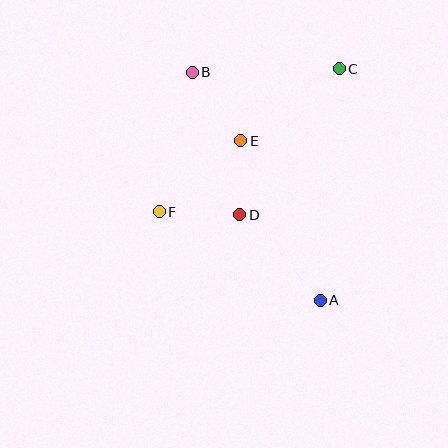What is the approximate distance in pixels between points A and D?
The distance between A and D is approximately 117 pixels.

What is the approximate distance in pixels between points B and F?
The distance between B and F is approximately 144 pixels.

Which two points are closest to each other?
Points D and E are closest to each other.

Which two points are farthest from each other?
Points A and B are farthest from each other.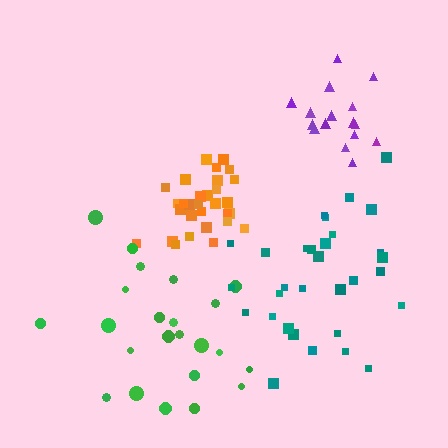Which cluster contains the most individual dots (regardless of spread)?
Teal (31).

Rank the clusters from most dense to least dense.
orange, purple, teal, green.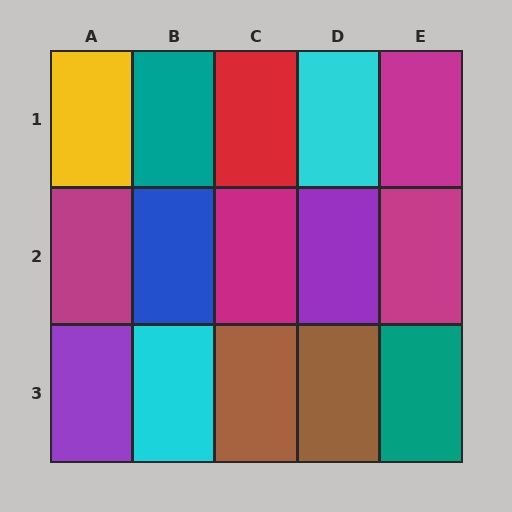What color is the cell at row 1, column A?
Yellow.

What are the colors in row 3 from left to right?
Purple, cyan, brown, brown, teal.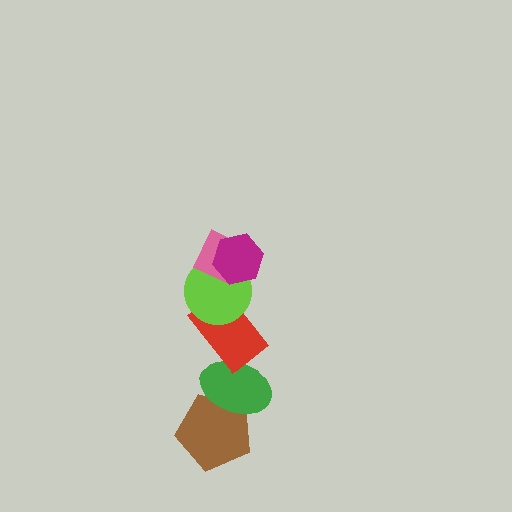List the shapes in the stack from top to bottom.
From top to bottom: the magenta hexagon, the pink diamond, the lime circle, the red rectangle, the green ellipse, the brown pentagon.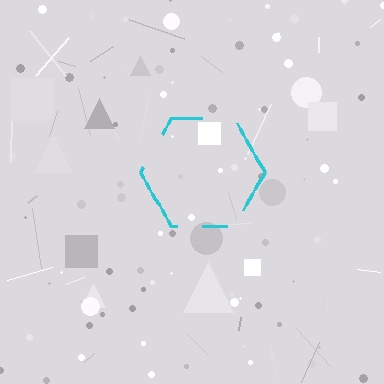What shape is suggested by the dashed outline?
The dashed outline suggests a hexagon.